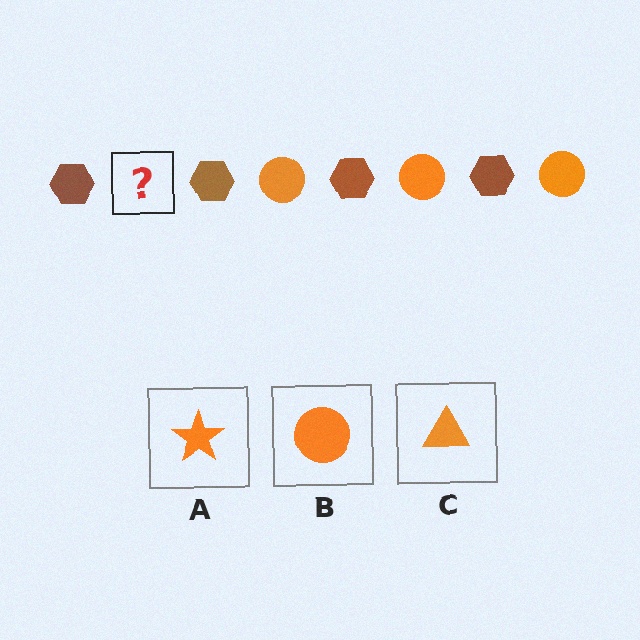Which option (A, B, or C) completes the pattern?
B.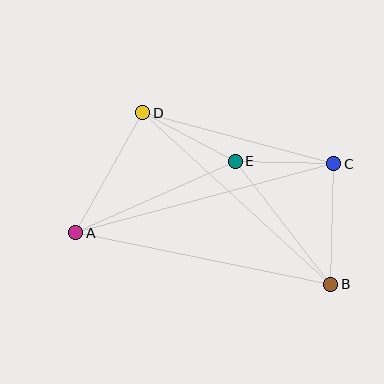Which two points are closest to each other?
Points C and E are closest to each other.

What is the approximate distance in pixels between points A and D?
The distance between A and D is approximately 138 pixels.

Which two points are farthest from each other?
Points A and C are farthest from each other.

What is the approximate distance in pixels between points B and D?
The distance between B and D is approximately 255 pixels.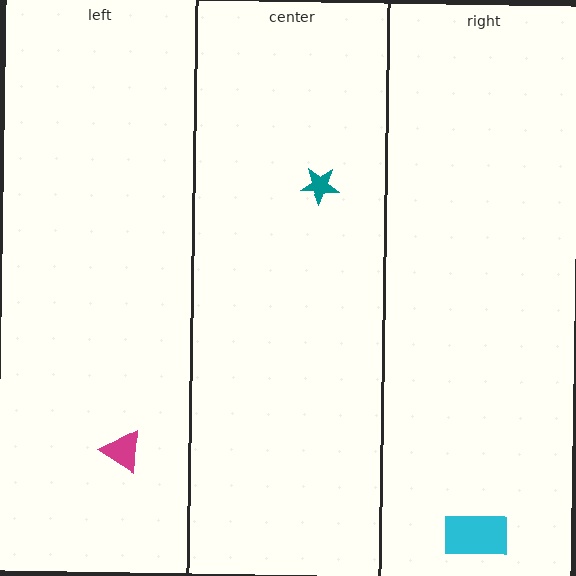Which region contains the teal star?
The center region.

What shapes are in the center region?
The teal star.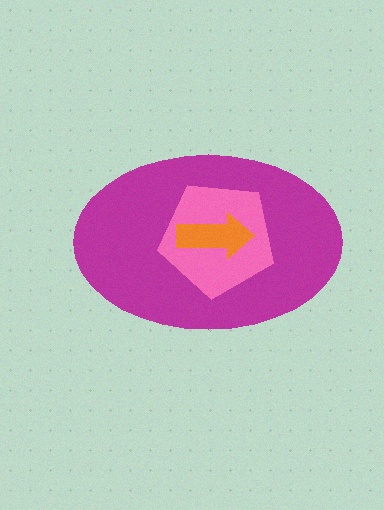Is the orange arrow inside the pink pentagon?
Yes.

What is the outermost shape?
The magenta ellipse.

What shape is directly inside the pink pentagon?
The orange arrow.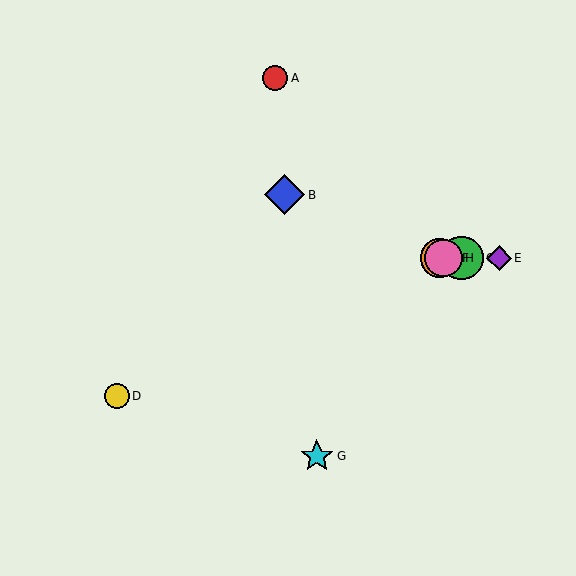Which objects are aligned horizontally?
Objects C, E, F, H are aligned horizontally.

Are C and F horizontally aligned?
Yes, both are at y≈258.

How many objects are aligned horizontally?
4 objects (C, E, F, H) are aligned horizontally.